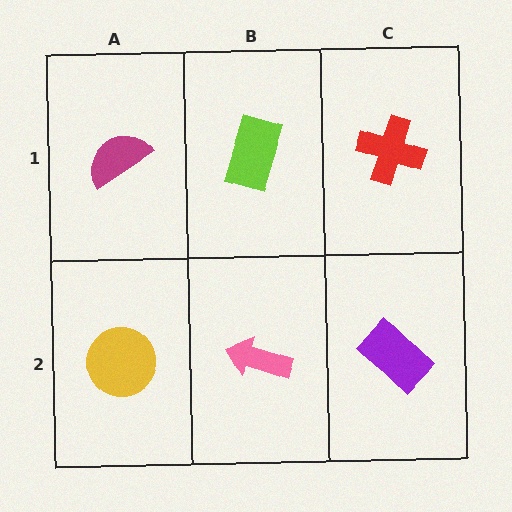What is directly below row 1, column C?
A purple rectangle.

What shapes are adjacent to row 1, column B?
A pink arrow (row 2, column B), a magenta semicircle (row 1, column A), a red cross (row 1, column C).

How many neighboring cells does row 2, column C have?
2.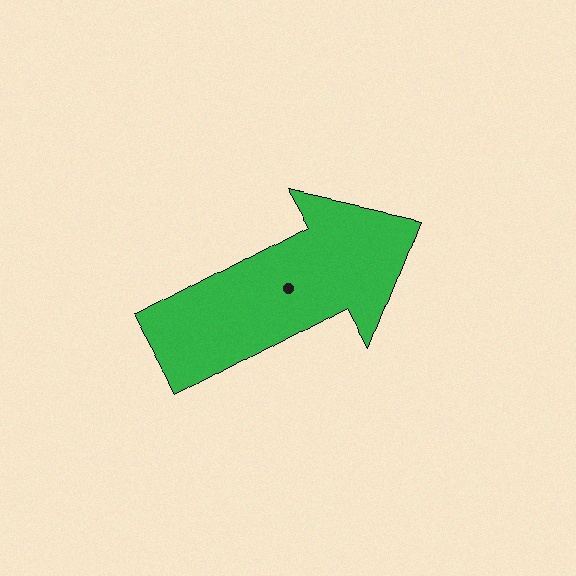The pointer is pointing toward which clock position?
Roughly 2 o'clock.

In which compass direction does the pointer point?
Northeast.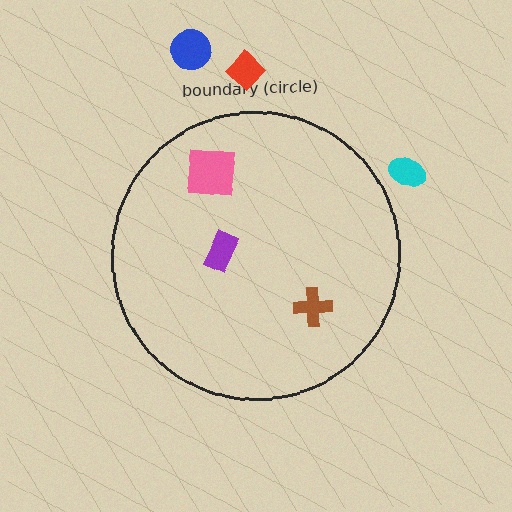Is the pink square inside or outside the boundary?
Inside.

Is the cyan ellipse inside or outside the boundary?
Outside.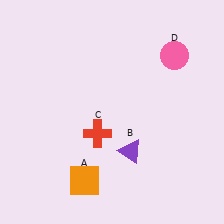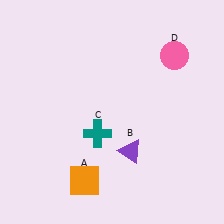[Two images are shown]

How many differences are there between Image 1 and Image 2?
There is 1 difference between the two images.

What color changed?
The cross (C) changed from red in Image 1 to teal in Image 2.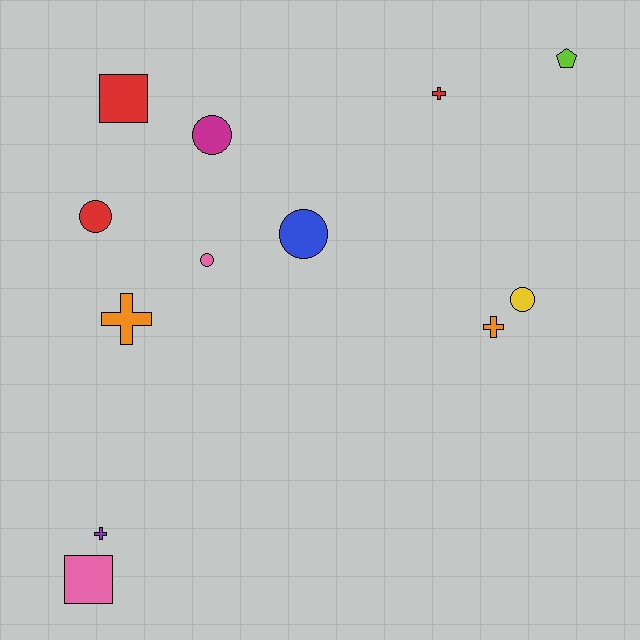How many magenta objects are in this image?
There is 1 magenta object.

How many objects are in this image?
There are 12 objects.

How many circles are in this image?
There are 5 circles.